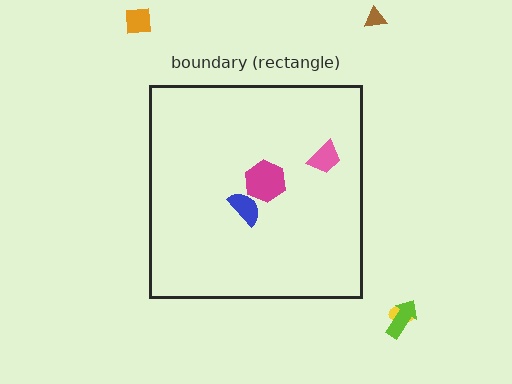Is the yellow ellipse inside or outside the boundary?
Outside.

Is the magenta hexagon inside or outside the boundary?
Inside.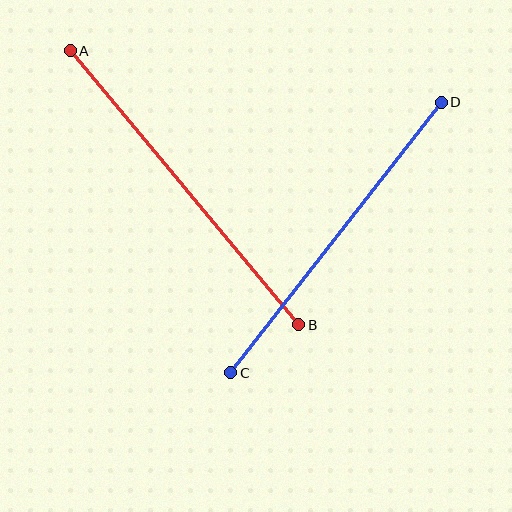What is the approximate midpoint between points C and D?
The midpoint is at approximately (336, 238) pixels.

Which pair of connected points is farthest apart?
Points A and B are farthest apart.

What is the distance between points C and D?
The distance is approximately 343 pixels.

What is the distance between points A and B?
The distance is approximately 357 pixels.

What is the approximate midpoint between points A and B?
The midpoint is at approximately (184, 188) pixels.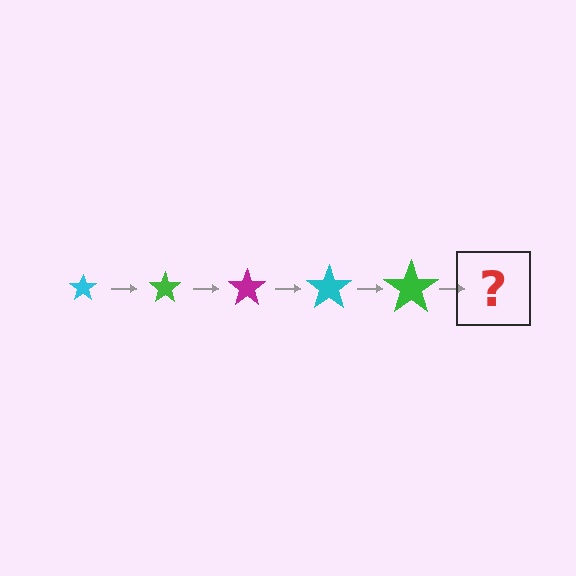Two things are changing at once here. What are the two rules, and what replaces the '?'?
The two rules are that the star grows larger each step and the color cycles through cyan, green, and magenta. The '?' should be a magenta star, larger than the previous one.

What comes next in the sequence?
The next element should be a magenta star, larger than the previous one.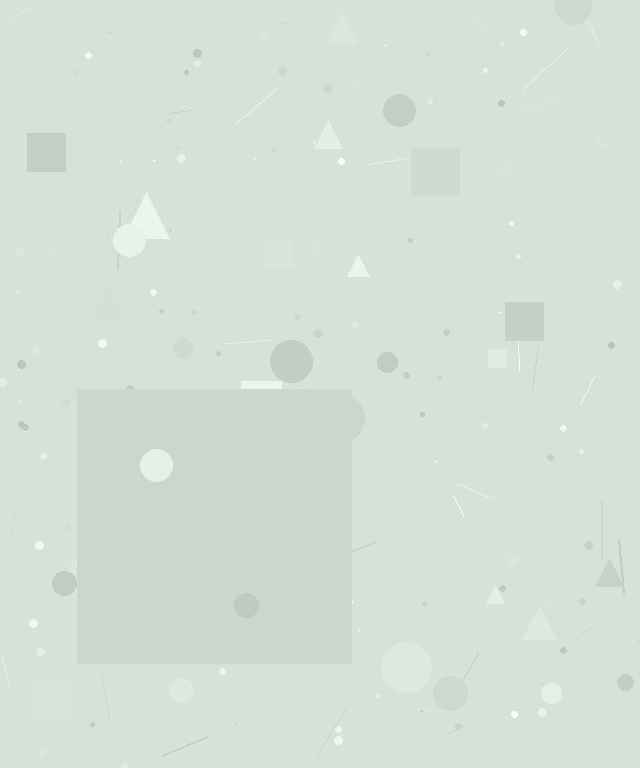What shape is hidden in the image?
A square is hidden in the image.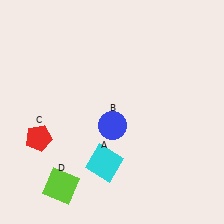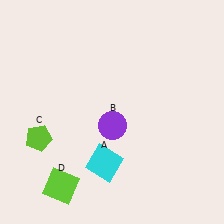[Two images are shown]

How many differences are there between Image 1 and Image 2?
There are 2 differences between the two images.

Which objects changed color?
B changed from blue to purple. C changed from red to lime.